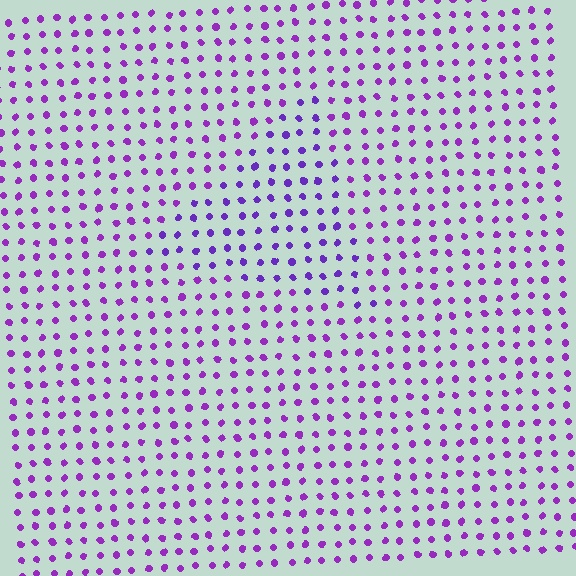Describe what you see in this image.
The image is filled with small purple elements in a uniform arrangement. A triangle-shaped region is visible where the elements are tinted to a slightly different hue, forming a subtle color boundary.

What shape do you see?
I see a triangle.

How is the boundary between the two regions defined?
The boundary is defined purely by a slight shift in hue (about 19 degrees). Spacing, size, and orientation are identical on both sides.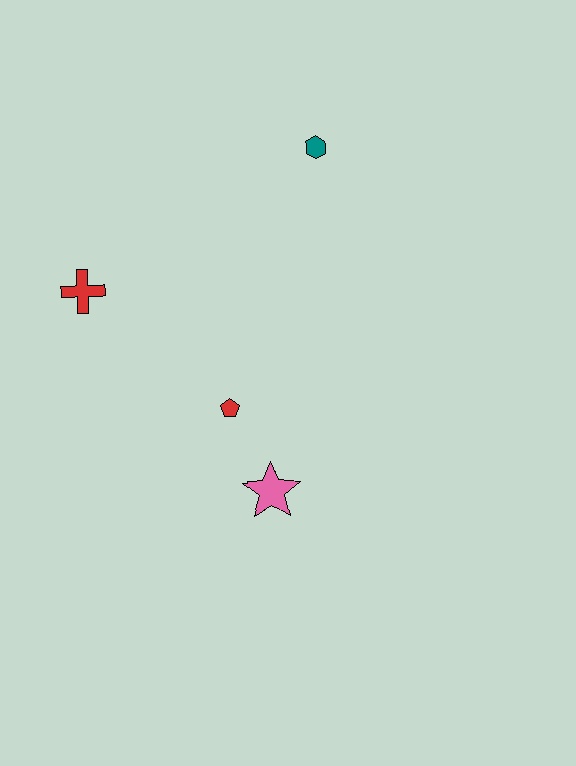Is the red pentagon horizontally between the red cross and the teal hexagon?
Yes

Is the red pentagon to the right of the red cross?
Yes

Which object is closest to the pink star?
The red pentagon is closest to the pink star.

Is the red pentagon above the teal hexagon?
No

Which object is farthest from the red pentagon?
The teal hexagon is farthest from the red pentagon.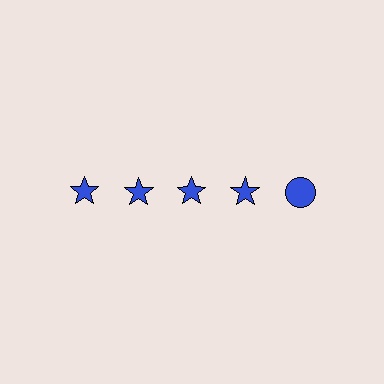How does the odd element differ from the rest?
It has a different shape: circle instead of star.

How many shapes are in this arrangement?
There are 5 shapes arranged in a grid pattern.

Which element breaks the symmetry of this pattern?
The blue circle in the top row, rightmost column breaks the symmetry. All other shapes are blue stars.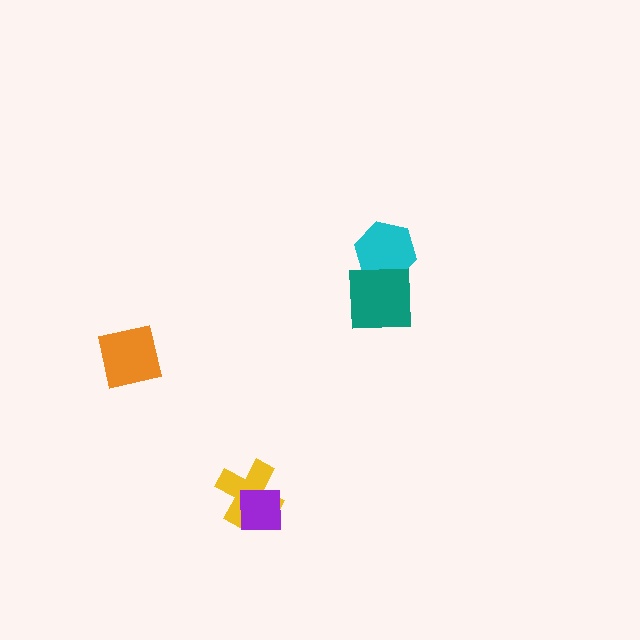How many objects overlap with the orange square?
0 objects overlap with the orange square.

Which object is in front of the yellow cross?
The purple square is in front of the yellow cross.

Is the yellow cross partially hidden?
Yes, it is partially covered by another shape.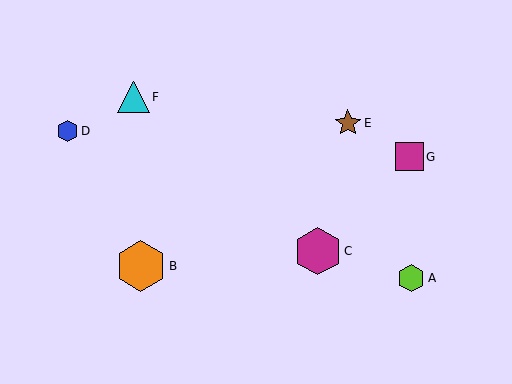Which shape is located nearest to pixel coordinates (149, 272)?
The orange hexagon (labeled B) at (141, 266) is nearest to that location.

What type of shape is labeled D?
Shape D is a blue hexagon.